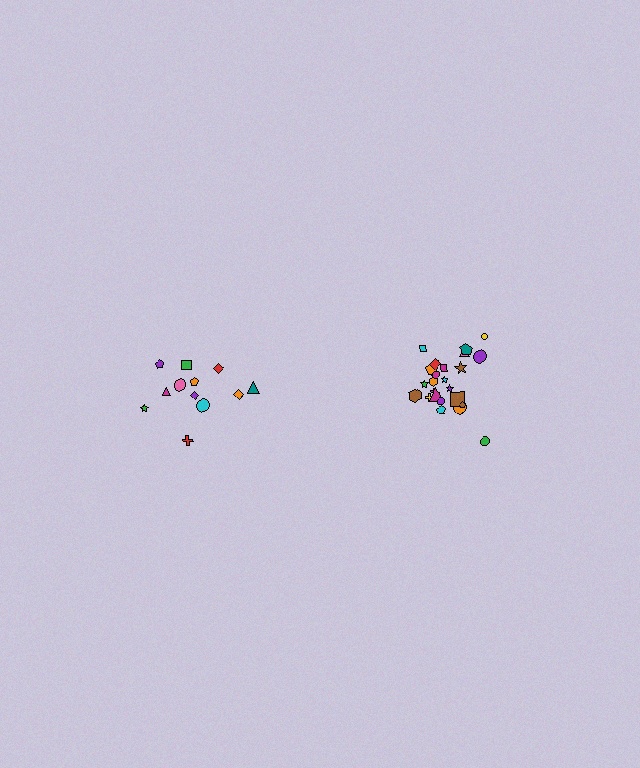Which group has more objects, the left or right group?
The right group.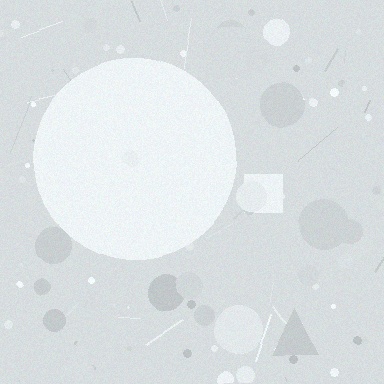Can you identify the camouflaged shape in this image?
The camouflaged shape is a circle.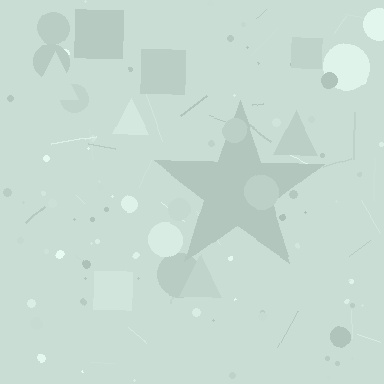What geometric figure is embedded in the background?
A star is embedded in the background.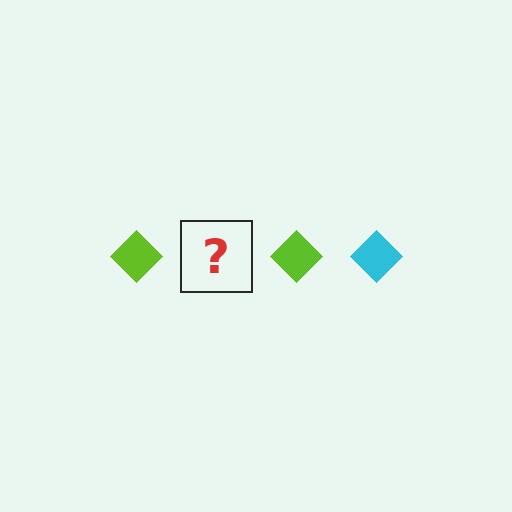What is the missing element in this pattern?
The missing element is a cyan diamond.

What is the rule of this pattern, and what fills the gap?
The rule is that the pattern cycles through lime, cyan diamonds. The gap should be filled with a cyan diamond.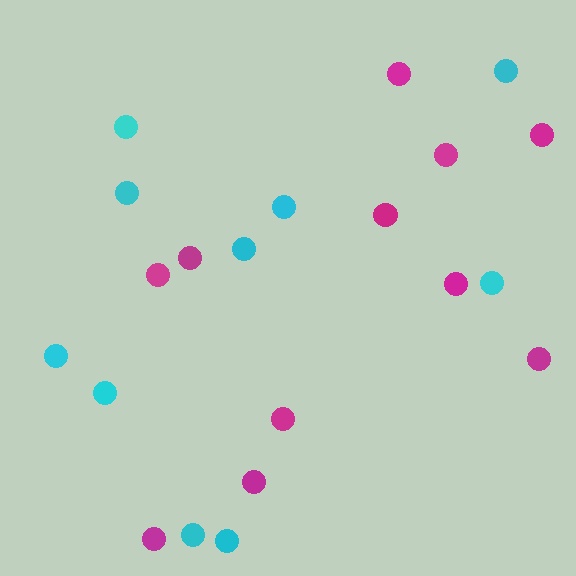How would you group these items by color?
There are 2 groups: one group of cyan circles (10) and one group of magenta circles (11).